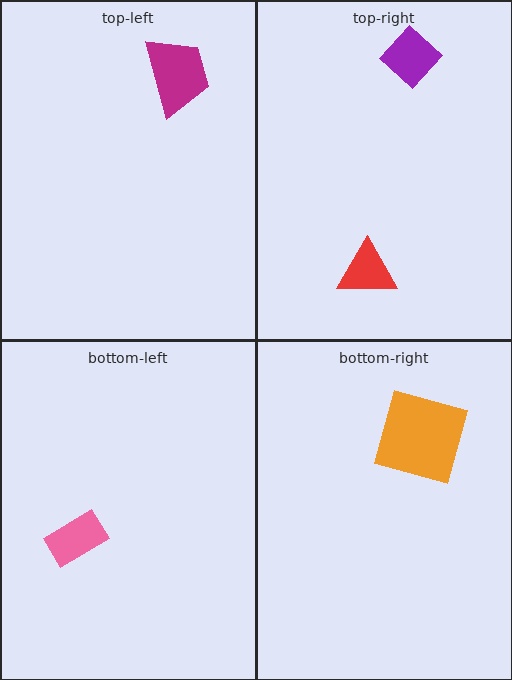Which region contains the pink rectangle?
The bottom-left region.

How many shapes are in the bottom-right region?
1.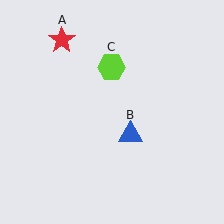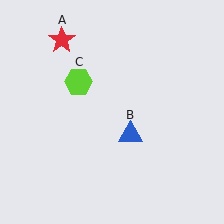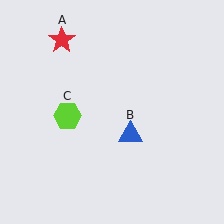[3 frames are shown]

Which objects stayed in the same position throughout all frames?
Red star (object A) and blue triangle (object B) remained stationary.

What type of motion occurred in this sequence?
The lime hexagon (object C) rotated counterclockwise around the center of the scene.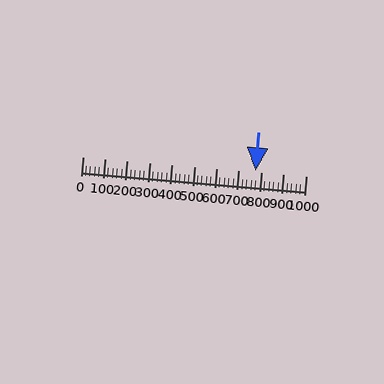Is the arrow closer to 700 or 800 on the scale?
The arrow is closer to 800.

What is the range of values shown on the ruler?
The ruler shows values from 0 to 1000.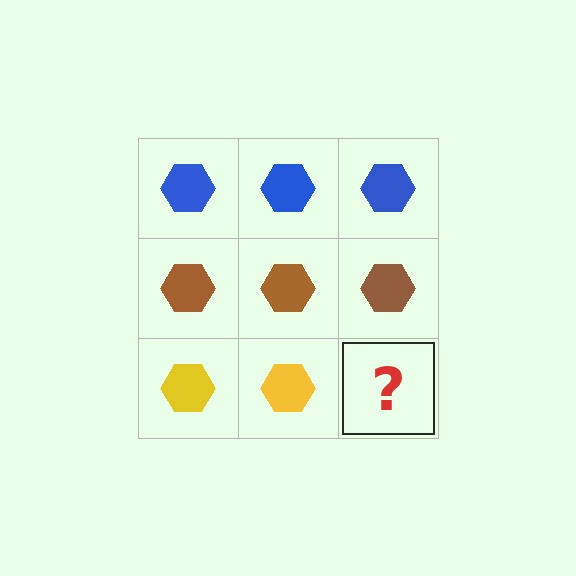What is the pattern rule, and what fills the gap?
The rule is that each row has a consistent color. The gap should be filled with a yellow hexagon.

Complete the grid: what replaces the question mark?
The question mark should be replaced with a yellow hexagon.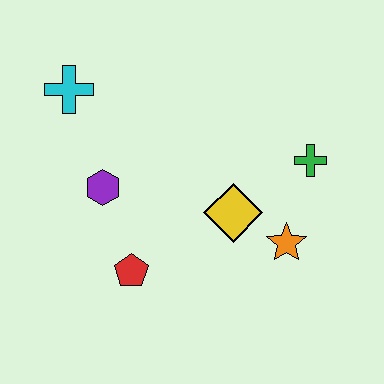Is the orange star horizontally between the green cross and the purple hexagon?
Yes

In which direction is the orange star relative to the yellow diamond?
The orange star is to the right of the yellow diamond.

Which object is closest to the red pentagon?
The purple hexagon is closest to the red pentagon.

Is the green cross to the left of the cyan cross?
No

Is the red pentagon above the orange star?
No